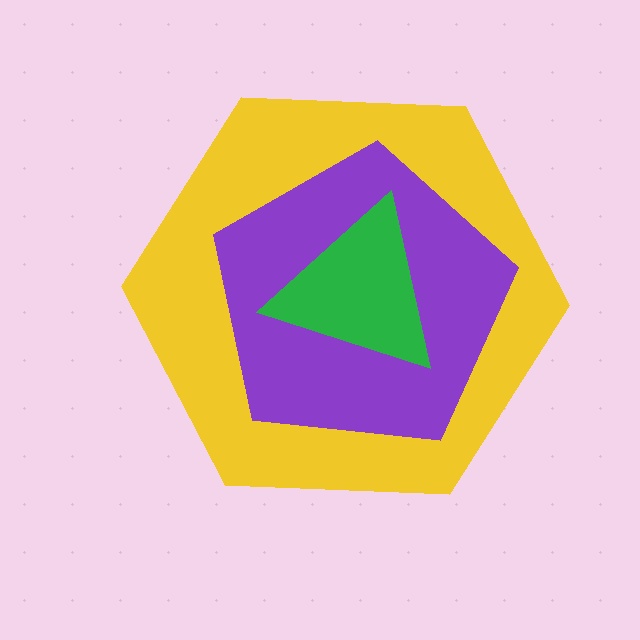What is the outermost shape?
The yellow hexagon.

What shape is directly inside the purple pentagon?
The green triangle.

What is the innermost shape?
The green triangle.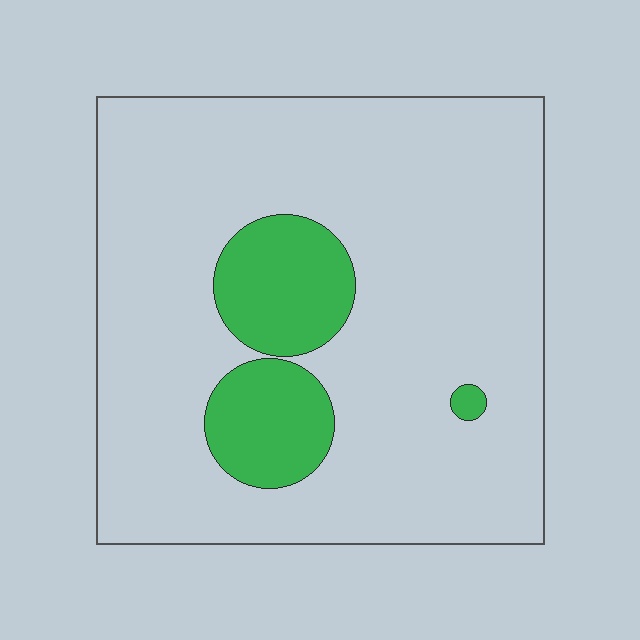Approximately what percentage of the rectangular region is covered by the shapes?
Approximately 15%.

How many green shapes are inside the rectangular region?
3.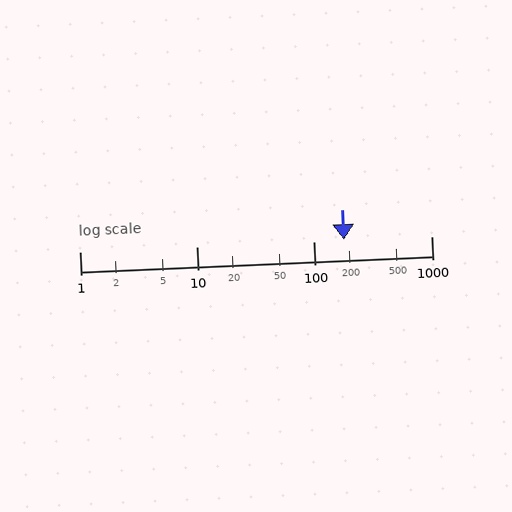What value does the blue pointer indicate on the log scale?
The pointer indicates approximately 180.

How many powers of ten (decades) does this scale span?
The scale spans 3 decades, from 1 to 1000.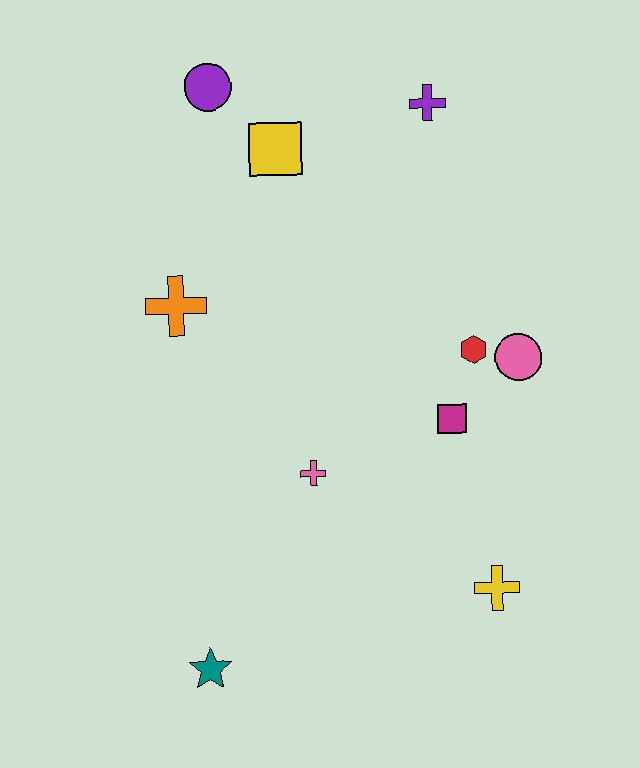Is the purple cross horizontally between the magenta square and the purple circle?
Yes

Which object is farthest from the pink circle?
The teal star is farthest from the pink circle.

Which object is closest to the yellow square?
The purple circle is closest to the yellow square.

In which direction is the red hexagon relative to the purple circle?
The red hexagon is below the purple circle.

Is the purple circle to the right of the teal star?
Yes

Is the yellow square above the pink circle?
Yes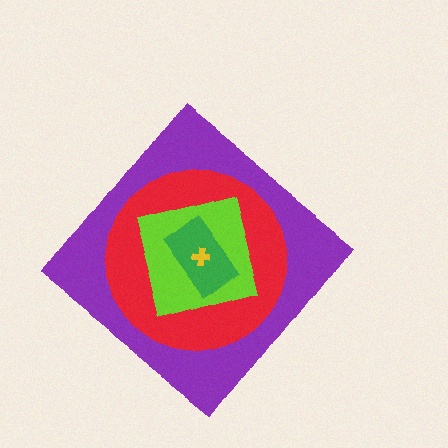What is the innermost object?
The yellow cross.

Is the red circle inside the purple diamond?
Yes.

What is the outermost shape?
The purple diamond.